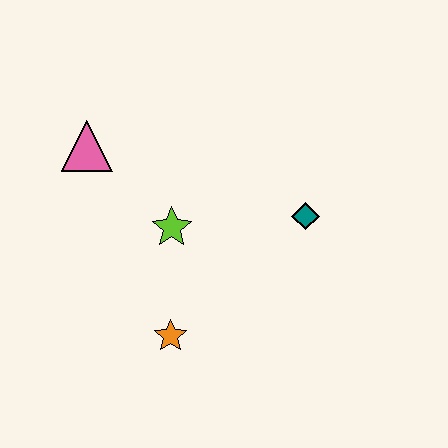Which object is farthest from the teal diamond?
The pink triangle is farthest from the teal diamond.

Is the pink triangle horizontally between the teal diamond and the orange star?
No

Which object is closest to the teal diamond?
The lime star is closest to the teal diamond.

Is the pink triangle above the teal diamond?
Yes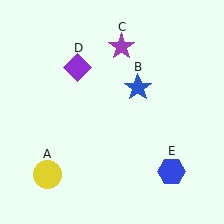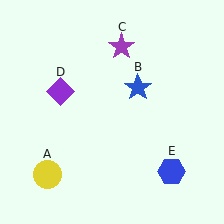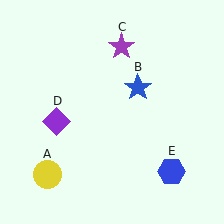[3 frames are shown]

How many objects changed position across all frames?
1 object changed position: purple diamond (object D).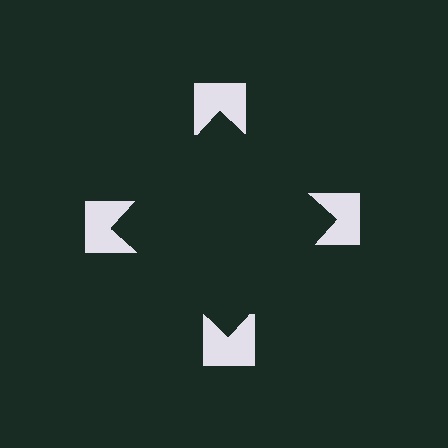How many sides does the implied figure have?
4 sides.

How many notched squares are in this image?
There are 4 — one at each vertex of the illusory square.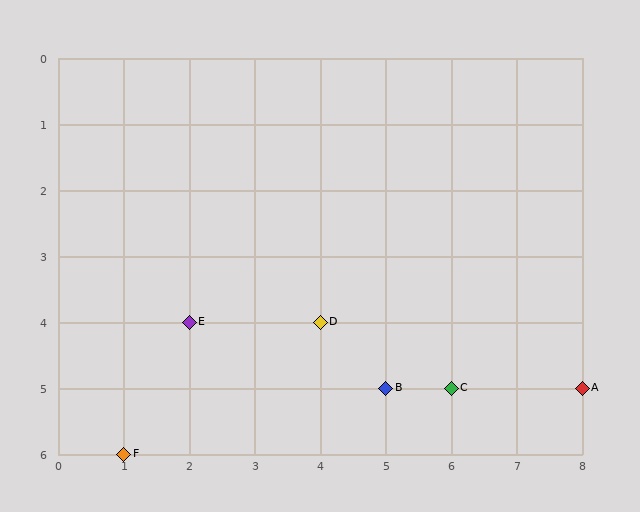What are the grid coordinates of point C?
Point C is at grid coordinates (6, 5).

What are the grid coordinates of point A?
Point A is at grid coordinates (8, 5).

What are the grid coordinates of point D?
Point D is at grid coordinates (4, 4).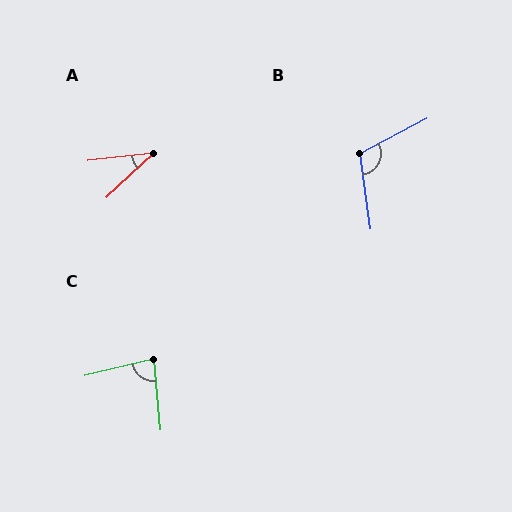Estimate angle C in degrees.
Approximately 82 degrees.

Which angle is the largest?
B, at approximately 111 degrees.